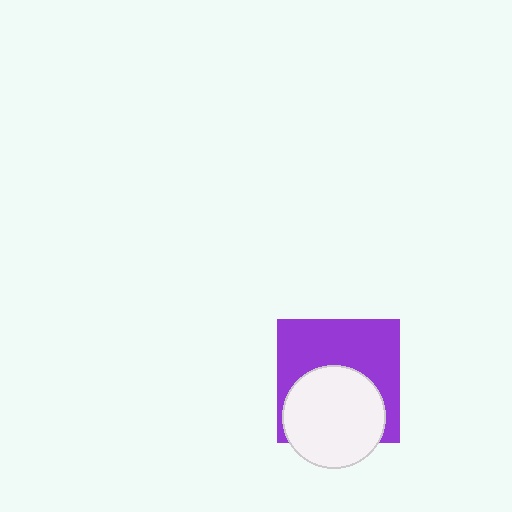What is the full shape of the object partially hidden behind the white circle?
The partially hidden object is a purple square.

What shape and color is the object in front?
The object in front is a white circle.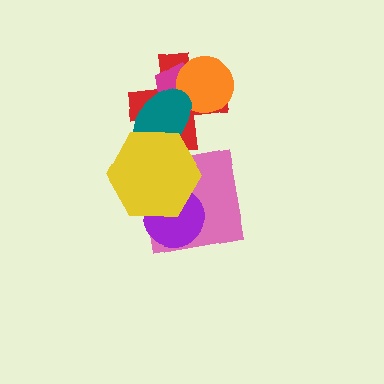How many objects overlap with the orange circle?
3 objects overlap with the orange circle.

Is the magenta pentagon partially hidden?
Yes, it is partially covered by another shape.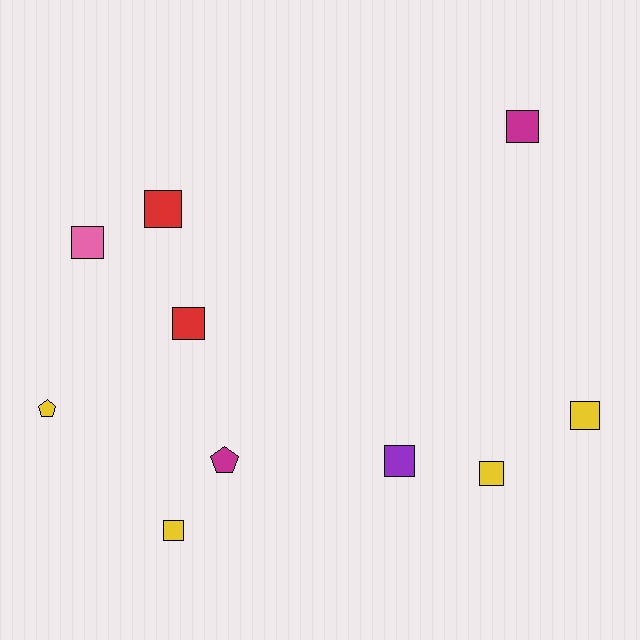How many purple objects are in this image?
There is 1 purple object.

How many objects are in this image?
There are 10 objects.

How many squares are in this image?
There are 8 squares.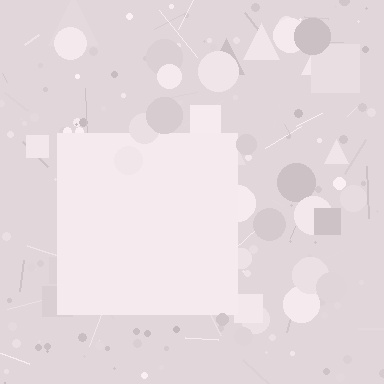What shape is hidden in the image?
A square is hidden in the image.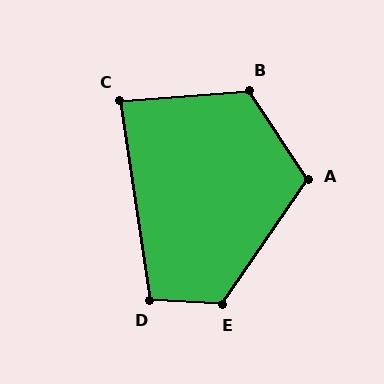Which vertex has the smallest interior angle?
C, at approximately 86 degrees.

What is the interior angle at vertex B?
Approximately 119 degrees (obtuse).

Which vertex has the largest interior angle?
E, at approximately 121 degrees.